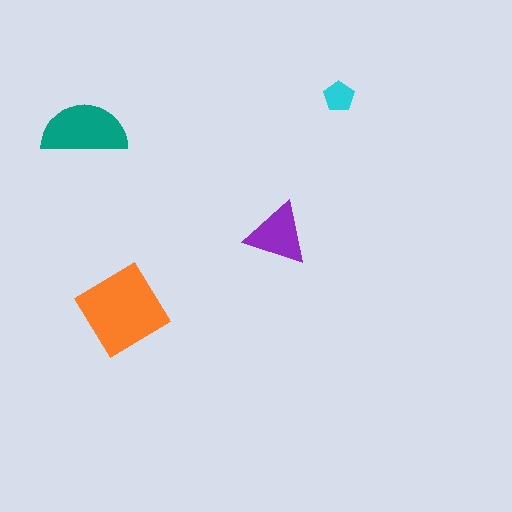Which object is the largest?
The orange diamond.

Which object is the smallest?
The cyan pentagon.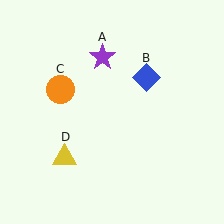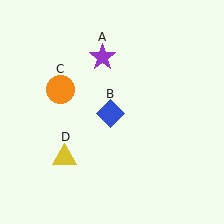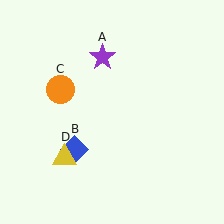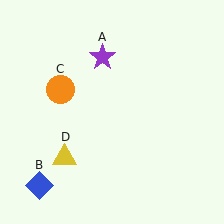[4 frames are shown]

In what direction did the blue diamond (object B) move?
The blue diamond (object B) moved down and to the left.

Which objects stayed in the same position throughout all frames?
Purple star (object A) and orange circle (object C) and yellow triangle (object D) remained stationary.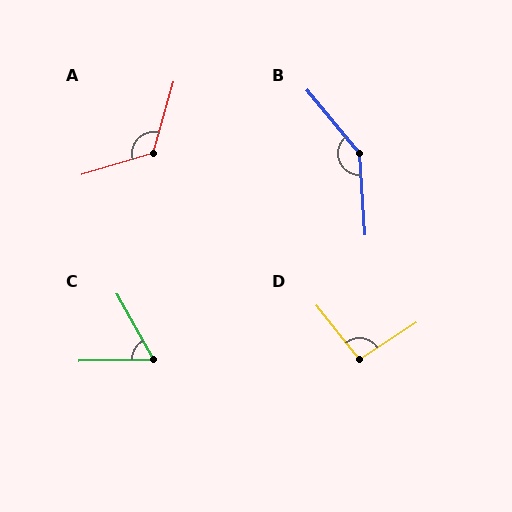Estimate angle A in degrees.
Approximately 123 degrees.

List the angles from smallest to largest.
C (62°), D (95°), A (123°), B (144°).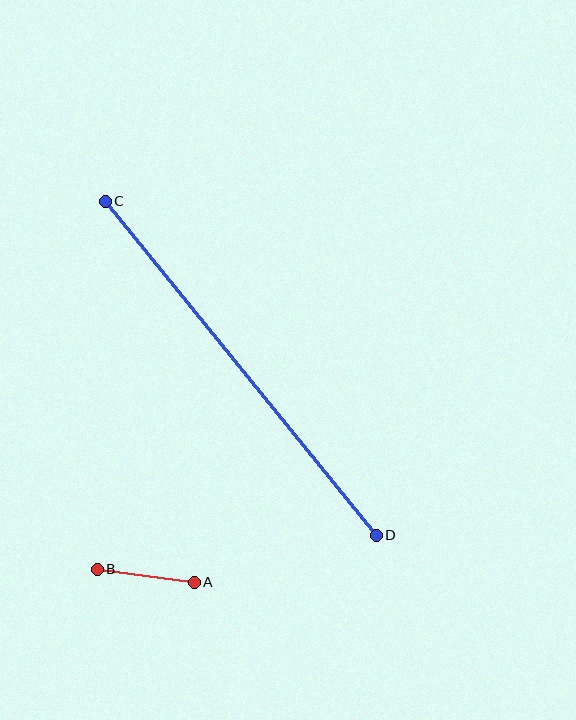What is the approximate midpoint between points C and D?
The midpoint is at approximately (241, 368) pixels.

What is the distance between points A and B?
The distance is approximately 98 pixels.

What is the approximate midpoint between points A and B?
The midpoint is at approximately (146, 576) pixels.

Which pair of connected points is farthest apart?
Points C and D are farthest apart.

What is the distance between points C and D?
The distance is approximately 430 pixels.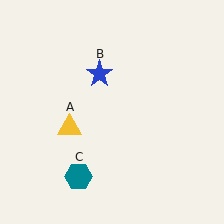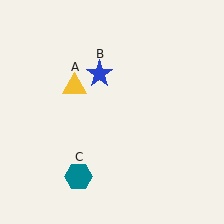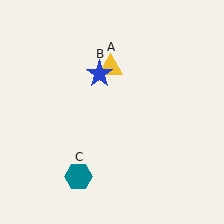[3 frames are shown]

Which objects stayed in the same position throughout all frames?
Blue star (object B) and teal hexagon (object C) remained stationary.